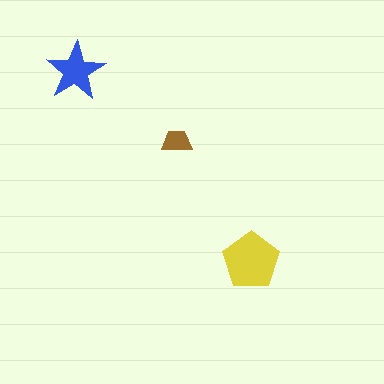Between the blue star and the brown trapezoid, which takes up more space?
The blue star.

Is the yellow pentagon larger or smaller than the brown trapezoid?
Larger.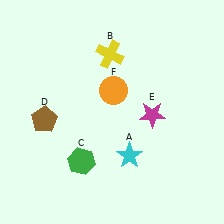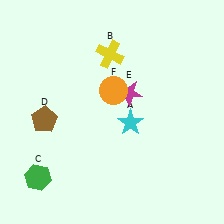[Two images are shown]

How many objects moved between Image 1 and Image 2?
3 objects moved between the two images.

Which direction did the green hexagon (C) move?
The green hexagon (C) moved left.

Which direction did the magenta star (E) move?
The magenta star (E) moved left.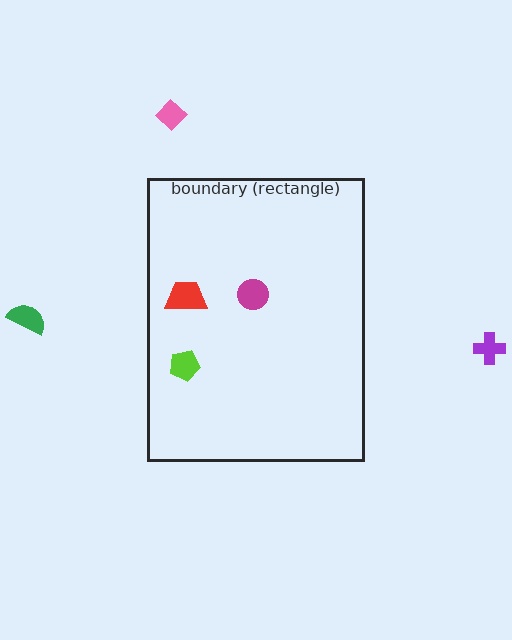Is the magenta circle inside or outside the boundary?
Inside.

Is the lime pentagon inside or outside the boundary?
Inside.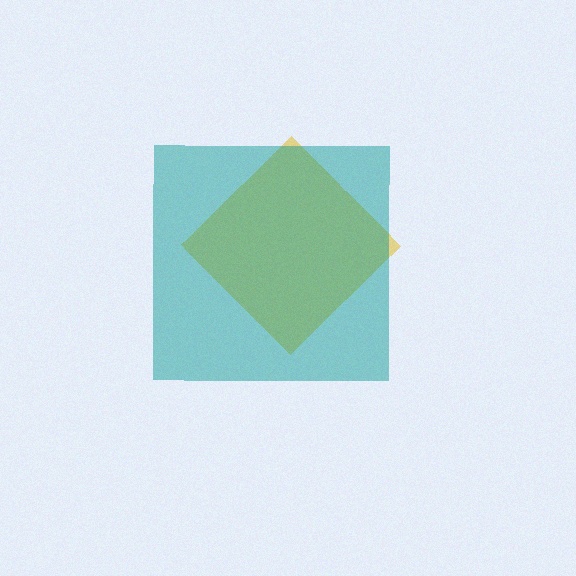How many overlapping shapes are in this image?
There are 2 overlapping shapes in the image.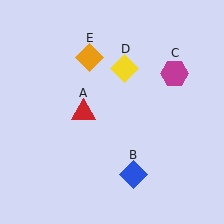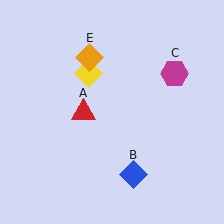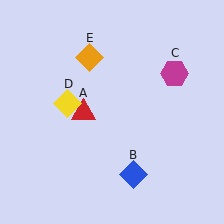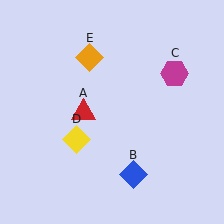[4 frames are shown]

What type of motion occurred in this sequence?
The yellow diamond (object D) rotated counterclockwise around the center of the scene.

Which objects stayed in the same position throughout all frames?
Red triangle (object A) and blue diamond (object B) and magenta hexagon (object C) and orange diamond (object E) remained stationary.